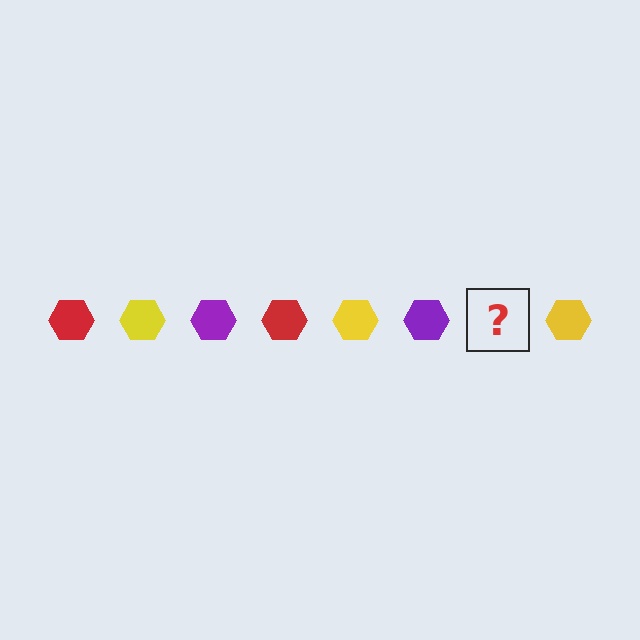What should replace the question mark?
The question mark should be replaced with a red hexagon.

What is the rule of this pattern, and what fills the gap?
The rule is that the pattern cycles through red, yellow, purple hexagons. The gap should be filled with a red hexagon.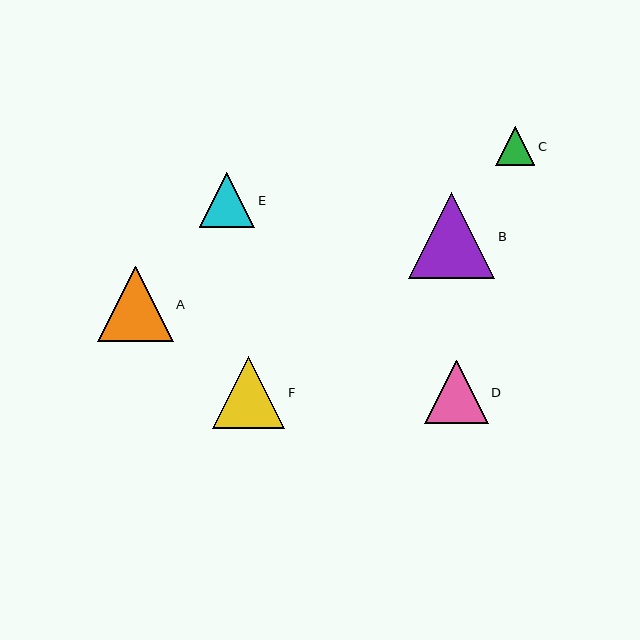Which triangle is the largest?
Triangle B is the largest with a size of approximately 86 pixels.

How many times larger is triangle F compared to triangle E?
Triangle F is approximately 1.3 times the size of triangle E.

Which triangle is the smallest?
Triangle C is the smallest with a size of approximately 39 pixels.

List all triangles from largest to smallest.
From largest to smallest: B, A, F, D, E, C.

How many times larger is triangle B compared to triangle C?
Triangle B is approximately 2.2 times the size of triangle C.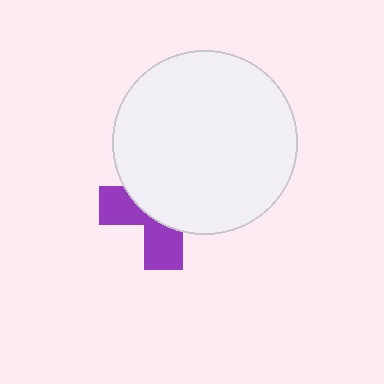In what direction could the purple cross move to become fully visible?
The purple cross could move down. That would shift it out from behind the white circle entirely.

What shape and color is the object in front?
The object in front is a white circle.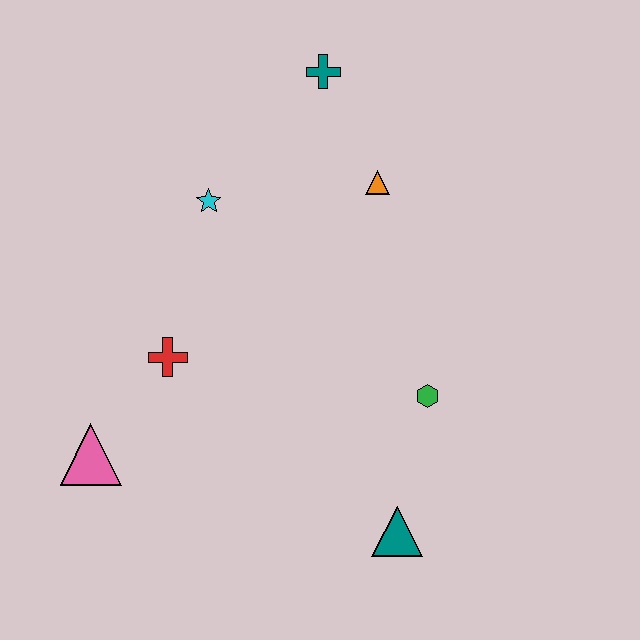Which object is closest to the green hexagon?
The teal triangle is closest to the green hexagon.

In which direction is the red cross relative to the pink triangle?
The red cross is above the pink triangle.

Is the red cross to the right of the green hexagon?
No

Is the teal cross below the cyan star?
No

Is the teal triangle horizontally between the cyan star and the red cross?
No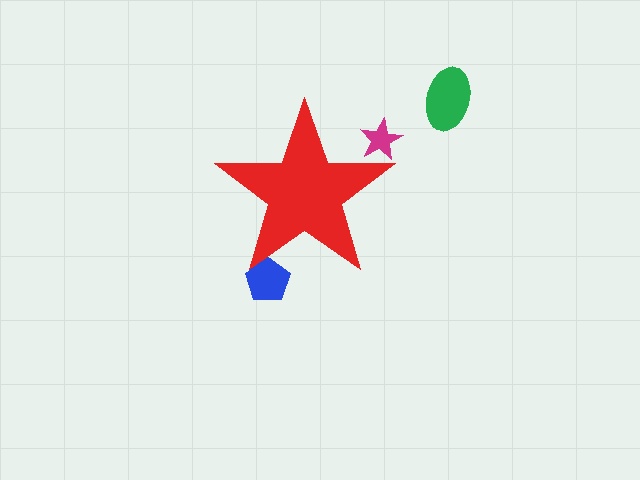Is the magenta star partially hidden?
Yes, the magenta star is partially hidden behind the red star.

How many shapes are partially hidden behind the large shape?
2 shapes are partially hidden.